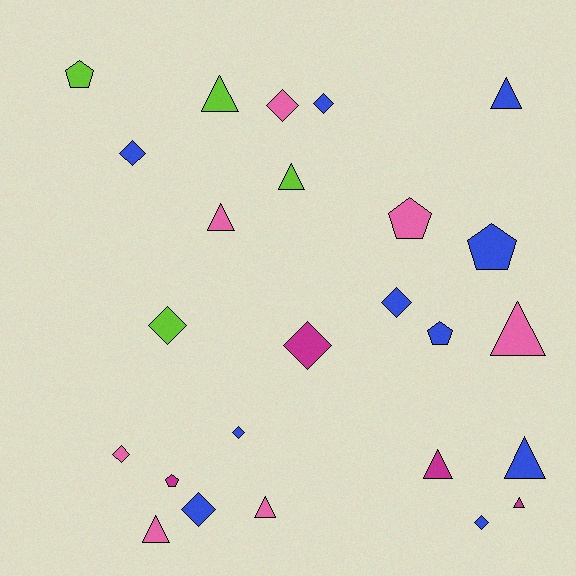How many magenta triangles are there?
There are 2 magenta triangles.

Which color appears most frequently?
Blue, with 10 objects.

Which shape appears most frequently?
Triangle, with 10 objects.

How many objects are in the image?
There are 25 objects.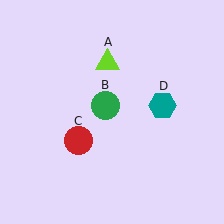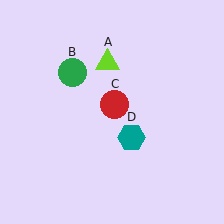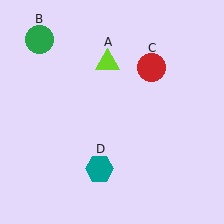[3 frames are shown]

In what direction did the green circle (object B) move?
The green circle (object B) moved up and to the left.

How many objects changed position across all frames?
3 objects changed position: green circle (object B), red circle (object C), teal hexagon (object D).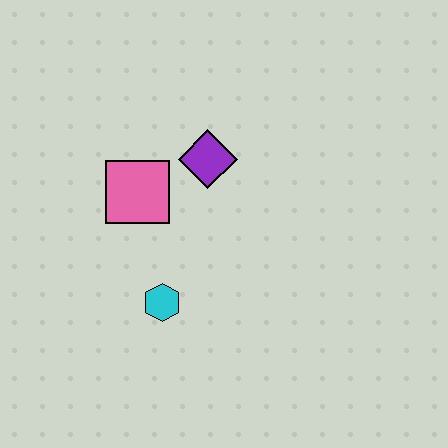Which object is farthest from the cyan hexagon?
The purple diamond is farthest from the cyan hexagon.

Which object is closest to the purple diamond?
The pink square is closest to the purple diamond.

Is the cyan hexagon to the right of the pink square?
Yes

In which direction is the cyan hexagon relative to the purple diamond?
The cyan hexagon is below the purple diamond.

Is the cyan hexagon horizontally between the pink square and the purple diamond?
Yes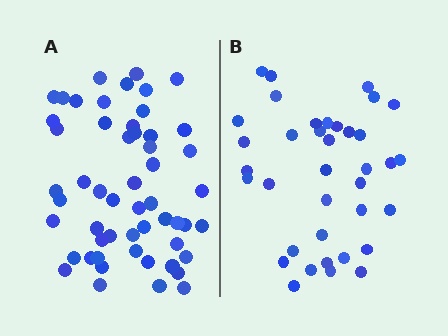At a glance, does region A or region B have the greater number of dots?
Region A (the left region) has more dots.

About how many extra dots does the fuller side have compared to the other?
Region A has approximately 15 more dots than region B.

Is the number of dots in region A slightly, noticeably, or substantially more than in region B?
Region A has substantially more. The ratio is roughly 1.5 to 1.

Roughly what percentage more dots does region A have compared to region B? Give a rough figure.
About 45% more.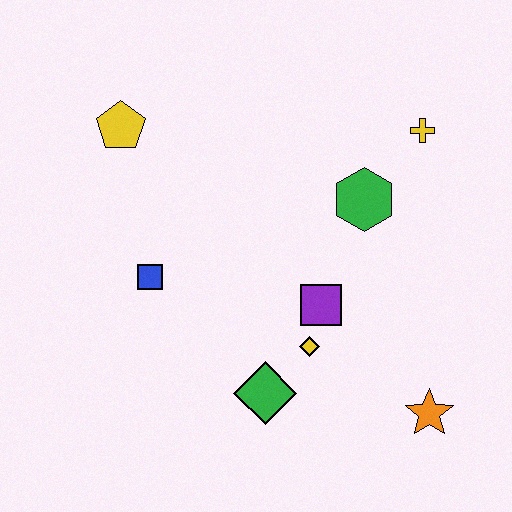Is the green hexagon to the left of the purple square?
No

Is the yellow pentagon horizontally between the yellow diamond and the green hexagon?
No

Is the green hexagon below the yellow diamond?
No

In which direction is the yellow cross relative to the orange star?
The yellow cross is above the orange star.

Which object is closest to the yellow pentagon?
The blue square is closest to the yellow pentagon.